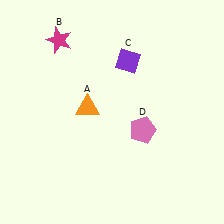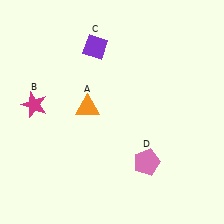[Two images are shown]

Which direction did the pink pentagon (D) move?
The pink pentagon (D) moved down.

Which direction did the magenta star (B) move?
The magenta star (B) moved down.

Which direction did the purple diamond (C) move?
The purple diamond (C) moved left.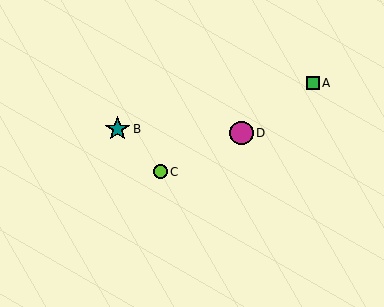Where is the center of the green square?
The center of the green square is at (313, 83).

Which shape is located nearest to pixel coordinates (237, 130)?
The magenta circle (labeled D) at (241, 133) is nearest to that location.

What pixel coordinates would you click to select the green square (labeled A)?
Click at (313, 83) to select the green square A.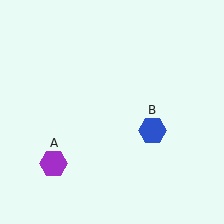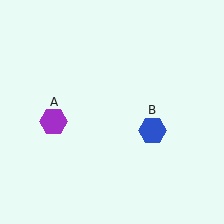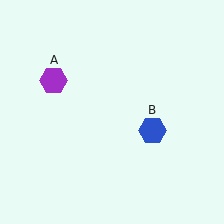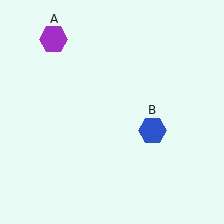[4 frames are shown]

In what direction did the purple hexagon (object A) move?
The purple hexagon (object A) moved up.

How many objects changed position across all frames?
1 object changed position: purple hexagon (object A).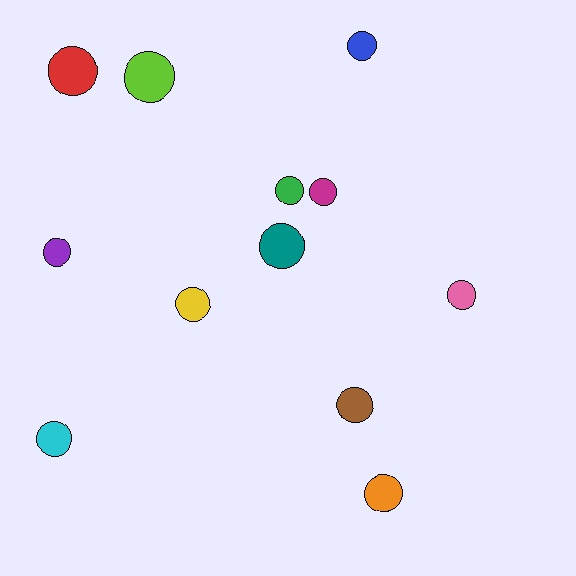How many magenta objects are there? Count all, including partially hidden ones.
There is 1 magenta object.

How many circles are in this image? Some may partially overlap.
There are 12 circles.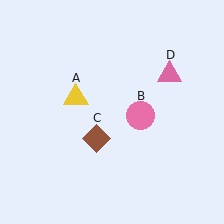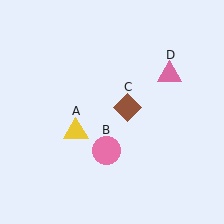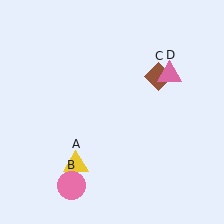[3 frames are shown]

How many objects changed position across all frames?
3 objects changed position: yellow triangle (object A), pink circle (object B), brown diamond (object C).